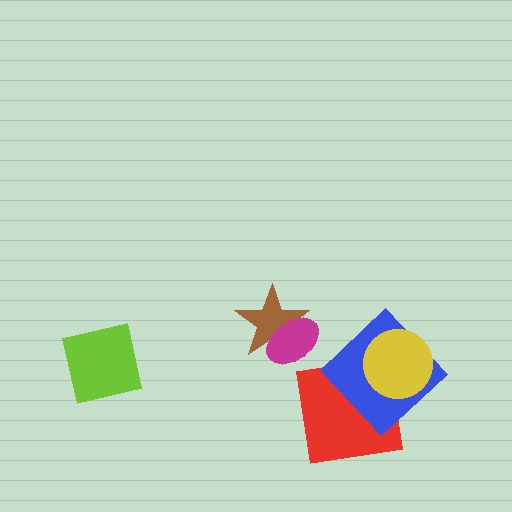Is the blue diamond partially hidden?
Yes, it is partially covered by another shape.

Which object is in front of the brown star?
The magenta ellipse is in front of the brown star.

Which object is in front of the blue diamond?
The yellow circle is in front of the blue diamond.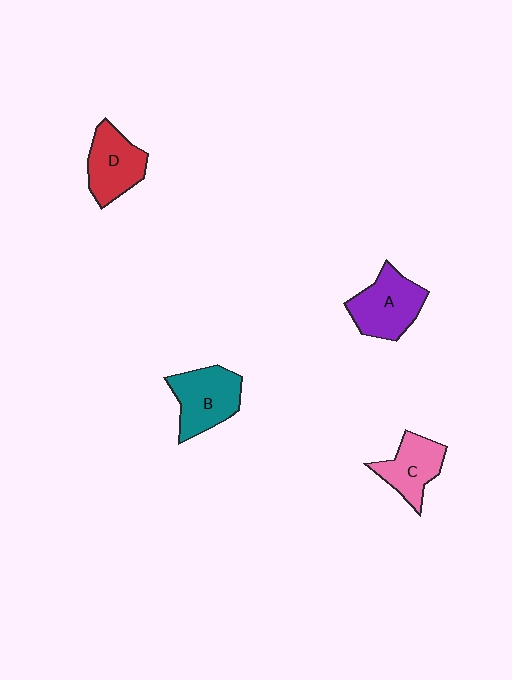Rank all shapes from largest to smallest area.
From largest to smallest: B (teal), A (purple), D (red), C (pink).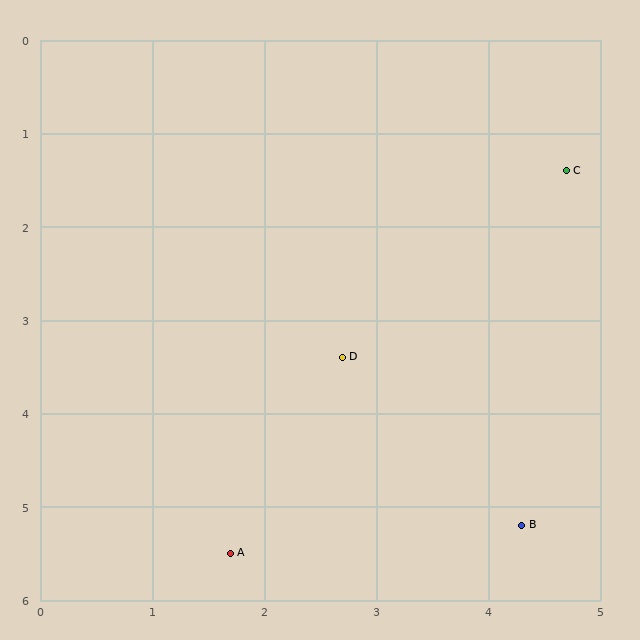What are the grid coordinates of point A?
Point A is at approximately (1.7, 5.5).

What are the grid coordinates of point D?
Point D is at approximately (2.7, 3.4).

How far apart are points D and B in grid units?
Points D and B are about 2.4 grid units apart.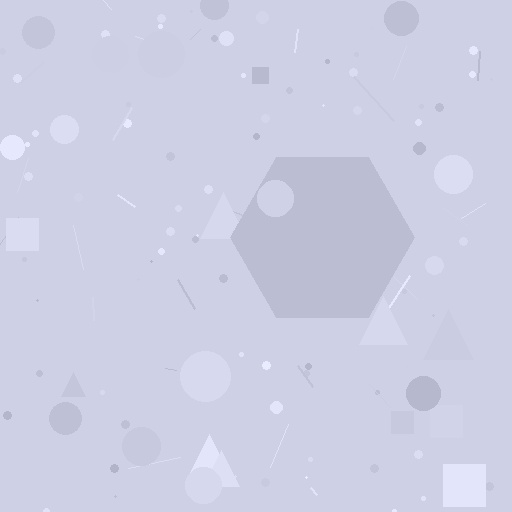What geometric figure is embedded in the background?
A hexagon is embedded in the background.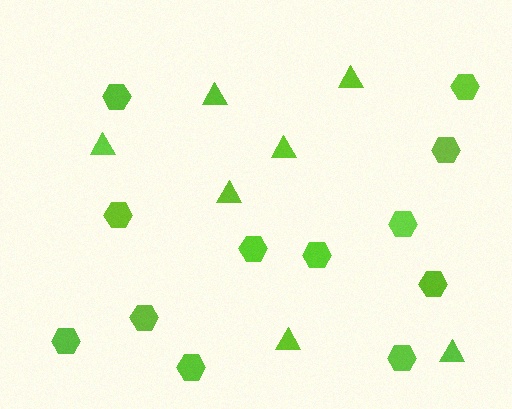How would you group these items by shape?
There are 2 groups: one group of triangles (7) and one group of hexagons (12).